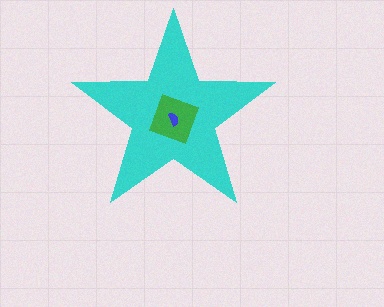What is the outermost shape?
The cyan star.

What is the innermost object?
The blue semicircle.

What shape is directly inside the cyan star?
The green diamond.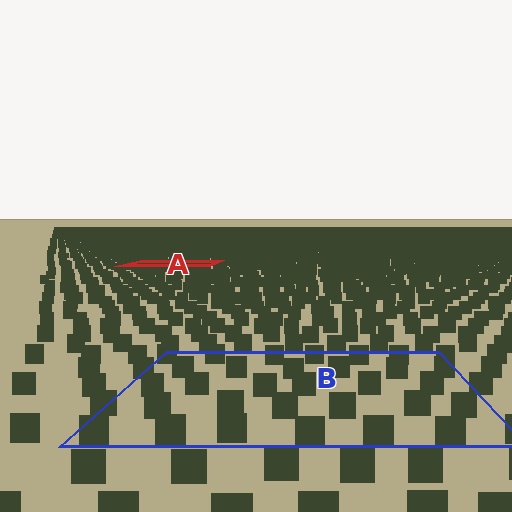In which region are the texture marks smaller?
The texture marks are smaller in region A, because it is farther away.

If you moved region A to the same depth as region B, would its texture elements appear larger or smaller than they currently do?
They would appear larger. At a closer depth, the same texture elements are projected at a bigger on-screen size.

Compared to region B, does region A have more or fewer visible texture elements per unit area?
Region A has more texture elements per unit area — they are packed more densely because it is farther away.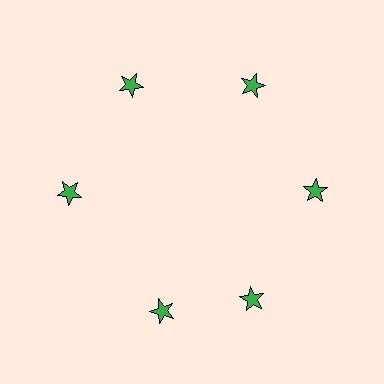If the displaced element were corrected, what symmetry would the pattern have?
It would have 6-fold rotational symmetry — the pattern would map onto itself every 60 degrees.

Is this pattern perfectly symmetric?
No. The 6 green stars are arranged in a ring, but one element near the 7 o'clock position is rotated out of alignment along the ring, breaking the 6-fold rotational symmetry.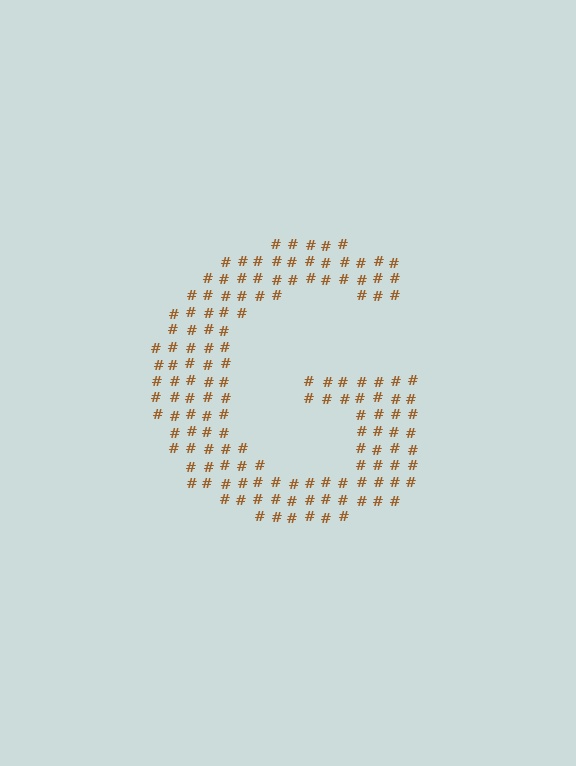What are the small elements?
The small elements are hash symbols.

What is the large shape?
The large shape is the letter G.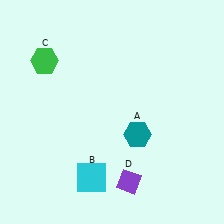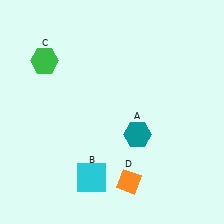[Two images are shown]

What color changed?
The diamond (D) changed from purple in Image 1 to orange in Image 2.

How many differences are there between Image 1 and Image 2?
There is 1 difference between the two images.